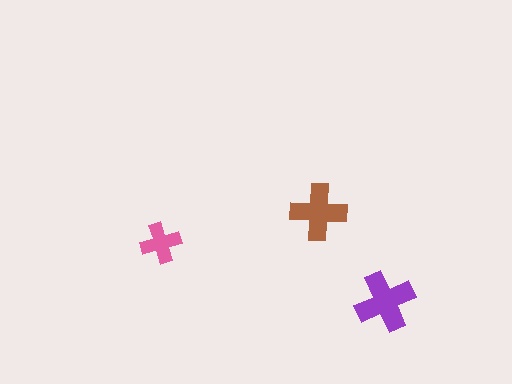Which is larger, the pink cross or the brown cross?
The brown one.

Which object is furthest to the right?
The purple cross is rightmost.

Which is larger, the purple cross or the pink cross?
The purple one.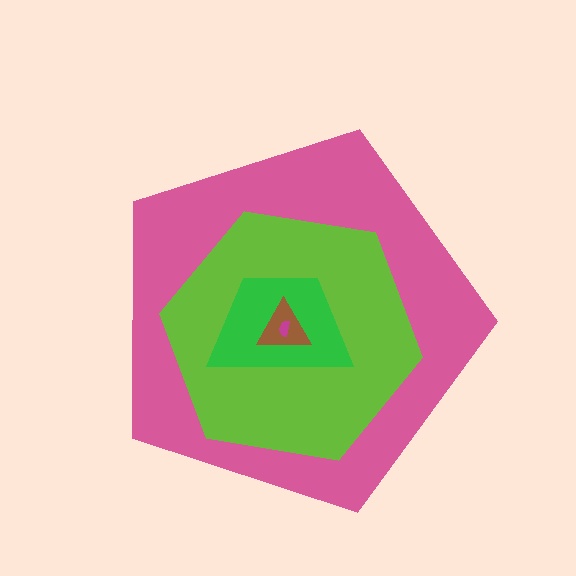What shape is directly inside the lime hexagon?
The green trapezoid.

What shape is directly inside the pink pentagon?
The lime hexagon.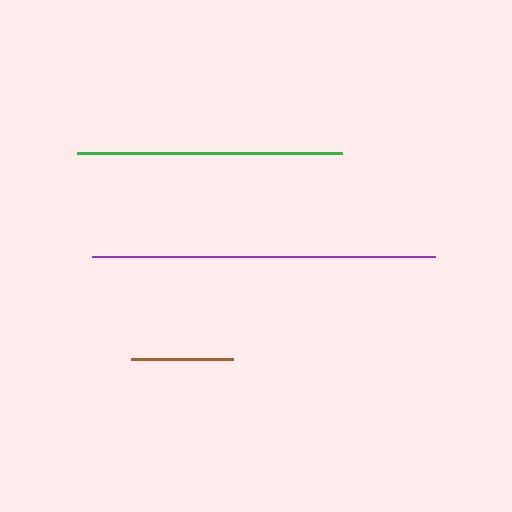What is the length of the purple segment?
The purple segment is approximately 343 pixels long.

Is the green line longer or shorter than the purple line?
The purple line is longer than the green line.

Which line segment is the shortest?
The brown line is the shortest at approximately 102 pixels.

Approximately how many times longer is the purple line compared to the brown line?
The purple line is approximately 3.4 times the length of the brown line.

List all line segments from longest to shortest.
From longest to shortest: purple, green, brown.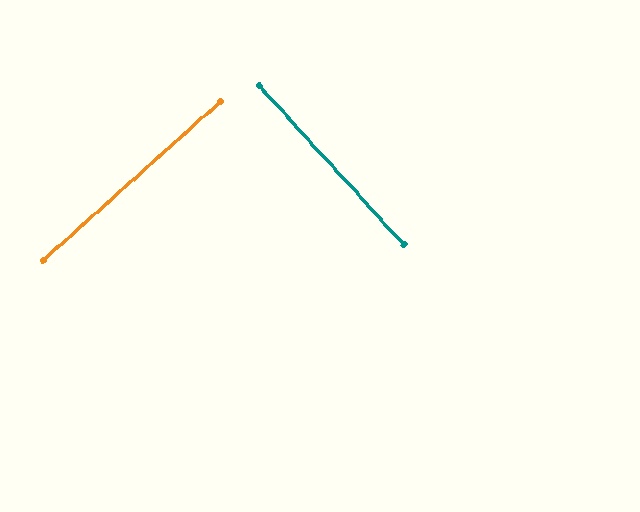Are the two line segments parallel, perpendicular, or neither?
Perpendicular — they meet at approximately 90°.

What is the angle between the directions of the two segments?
Approximately 90 degrees.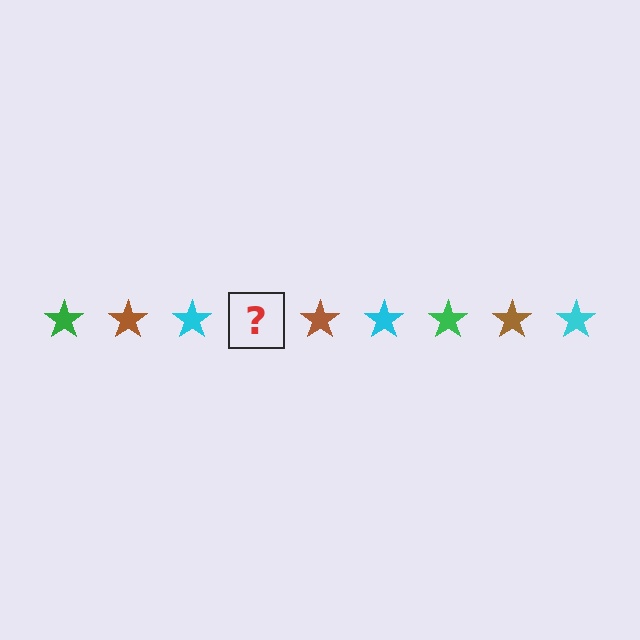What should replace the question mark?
The question mark should be replaced with a green star.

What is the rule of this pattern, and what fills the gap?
The rule is that the pattern cycles through green, brown, cyan stars. The gap should be filled with a green star.